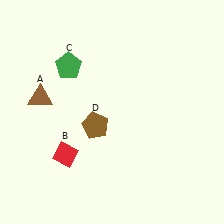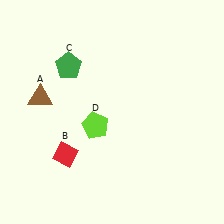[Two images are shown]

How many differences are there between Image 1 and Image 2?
There is 1 difference between the two images.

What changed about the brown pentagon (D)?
In Image 1, D is brown. In Image 2, it changed to lime.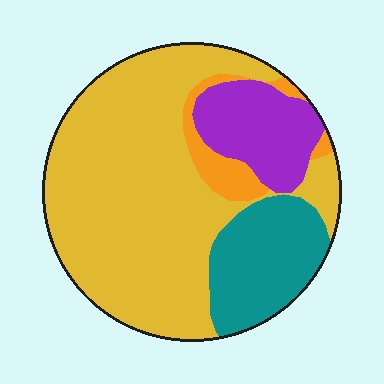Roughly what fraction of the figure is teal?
Teal takes up less than a quarter of the figure.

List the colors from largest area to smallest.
From largest to smallest: yellow, teal, purple, orange.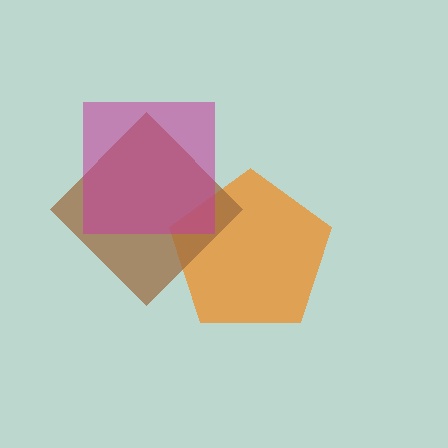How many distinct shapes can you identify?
There are 3 distinct shapes: an orange pentagon, a brown diamond, a magenta square.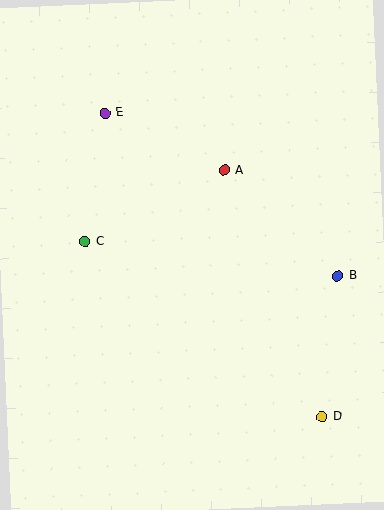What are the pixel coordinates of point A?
Point A is at (225, 170).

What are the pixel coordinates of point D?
Point D is at (322, 417).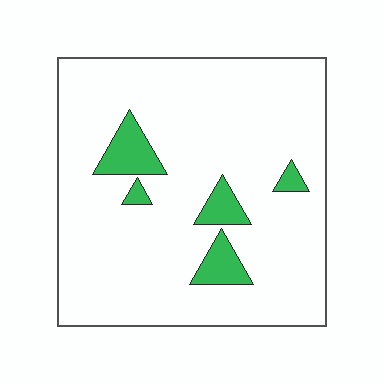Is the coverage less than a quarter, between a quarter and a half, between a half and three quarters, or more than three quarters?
Less than a quarter.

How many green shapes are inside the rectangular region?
5.